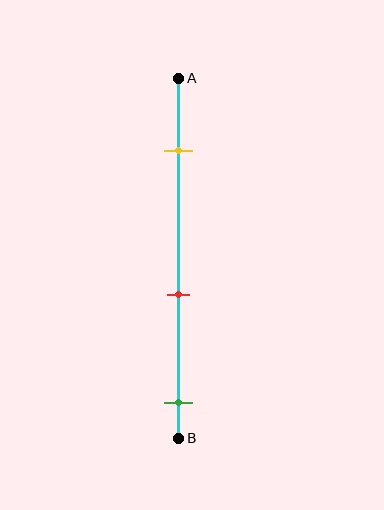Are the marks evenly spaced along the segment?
Yes, the marks are approximately evenly spaced.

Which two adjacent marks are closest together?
The red and green marks are the closest adjacent pair.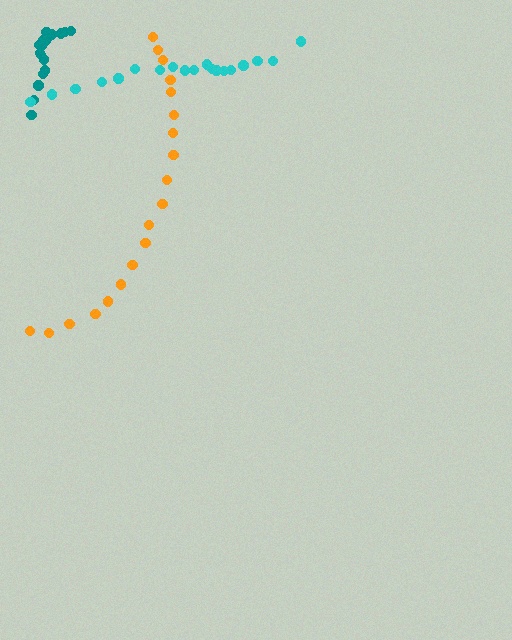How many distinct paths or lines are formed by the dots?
There are 3 distinct paths.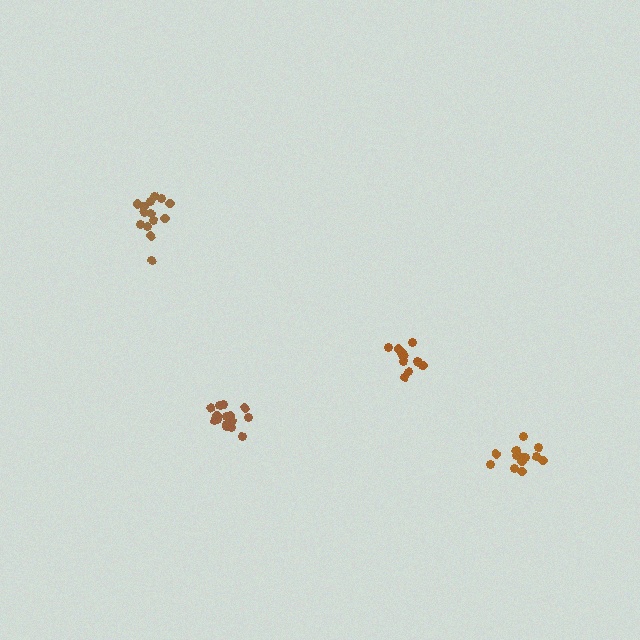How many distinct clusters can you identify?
There are 4 distinct clusters.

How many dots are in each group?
Group 1: 13 dots, Group 2: 15 dots, Group 3: 14 dots, Group 4: 14 dots (56 total).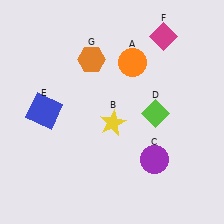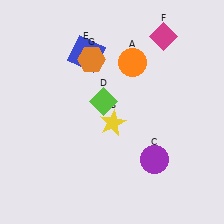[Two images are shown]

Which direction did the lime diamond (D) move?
The lime diamond (D) moved left.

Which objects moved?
The objects that moved are: the lime diamond (D), the blue square (E).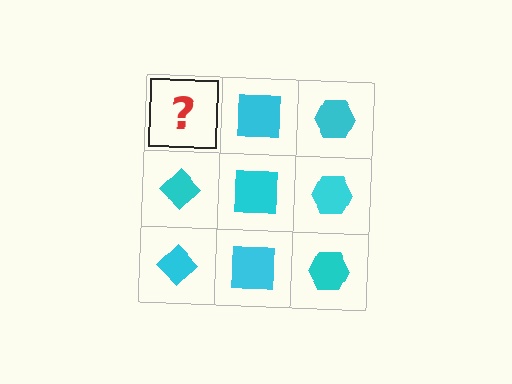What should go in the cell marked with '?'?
The missing cell should contain a cyan diamond.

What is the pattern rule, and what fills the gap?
The rule is that each column has a consistent shape. The gap should be filled with a cyan diamond.